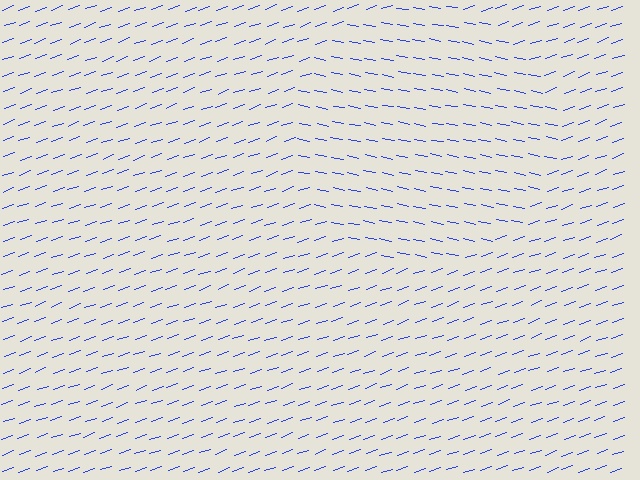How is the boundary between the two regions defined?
The boundary is defined purely by a change in line orientation (approximately 31 degrees difference). All lines are the same color and thickness.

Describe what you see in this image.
The image is filled with small blue line segments. A circle region in the image has lines oriented differently from the surrounding lines, creating a visible texture boundary.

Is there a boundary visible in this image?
Yes, there is a texture boundary formed by a change in line orientation.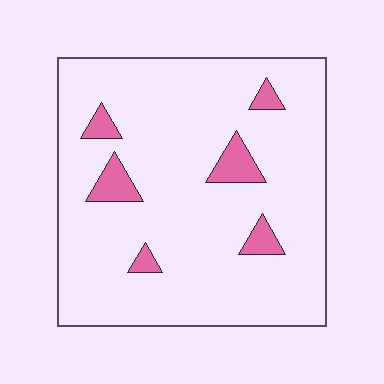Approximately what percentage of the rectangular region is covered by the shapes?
Approximately 10%.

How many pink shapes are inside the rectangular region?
6.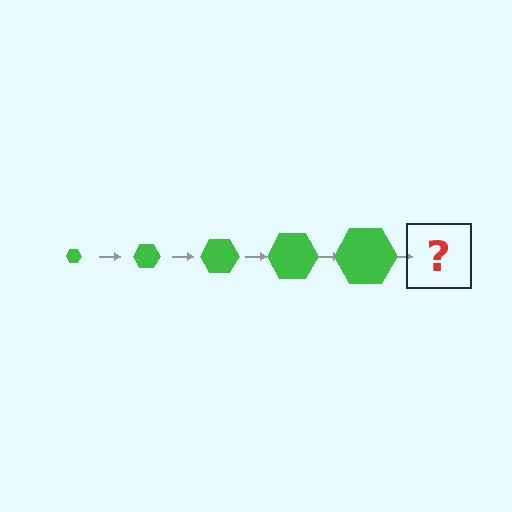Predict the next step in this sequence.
The next step is a green hexagon, larger than the previous one.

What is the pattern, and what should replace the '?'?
The pattern is that the hexagon gets progressively larger each step. The '?' should be a green hexagon, larger than the previous one.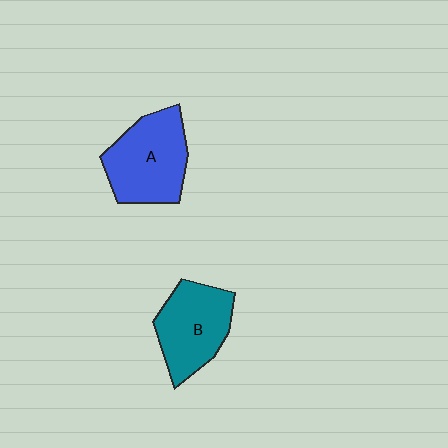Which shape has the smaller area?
Shape B (teal).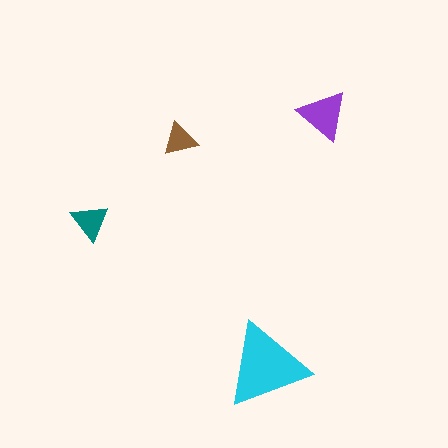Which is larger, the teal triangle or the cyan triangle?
The cyan one.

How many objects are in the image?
There are 4 objects in the image.